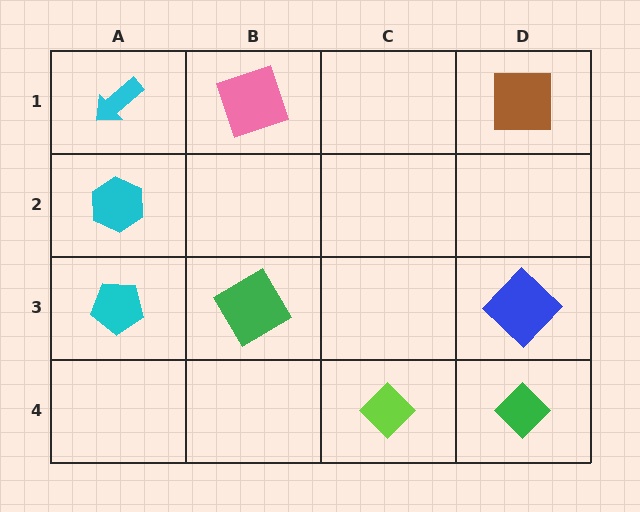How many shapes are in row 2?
1 shape.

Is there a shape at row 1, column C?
No, that cell is empty.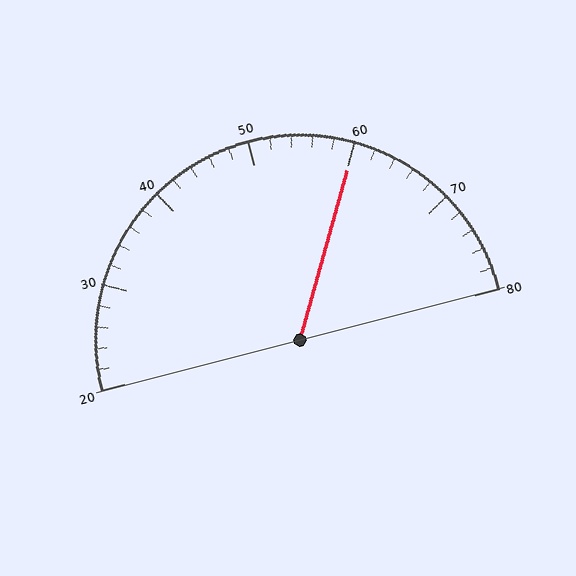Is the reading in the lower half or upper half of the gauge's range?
The reading is in the upper half of the range (20 to 80).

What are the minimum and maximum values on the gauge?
The gauge ranges from 20 to 80.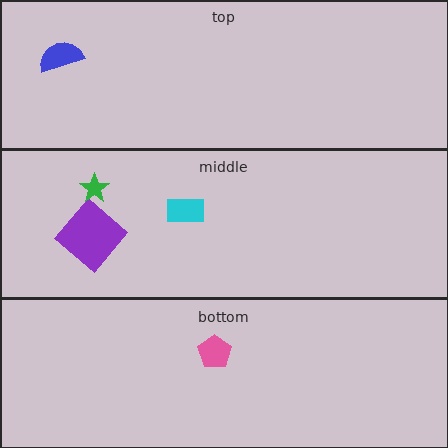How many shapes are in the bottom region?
1.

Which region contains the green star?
The middle region.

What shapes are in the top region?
The blue semicircle.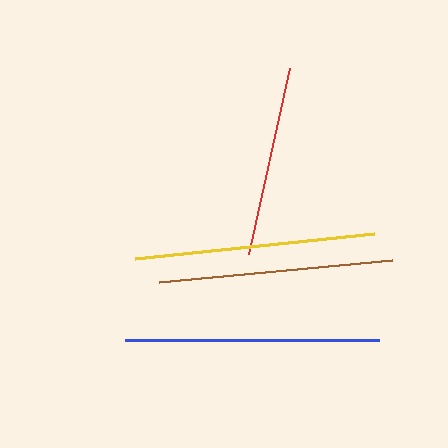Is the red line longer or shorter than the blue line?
The blue line is longer than the red line.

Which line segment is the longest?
The blue line is the longest at approximately 253 pixels.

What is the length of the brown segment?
The brown segment is approximately 234 pixels long.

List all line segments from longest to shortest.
From longest to shortest: blue, yellow, brown, red.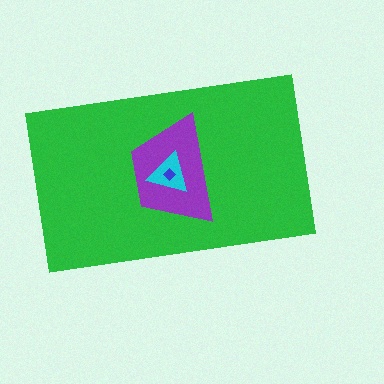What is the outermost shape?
The green rectangle.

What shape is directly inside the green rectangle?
The purple trapezoid.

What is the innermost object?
The blue diamond.